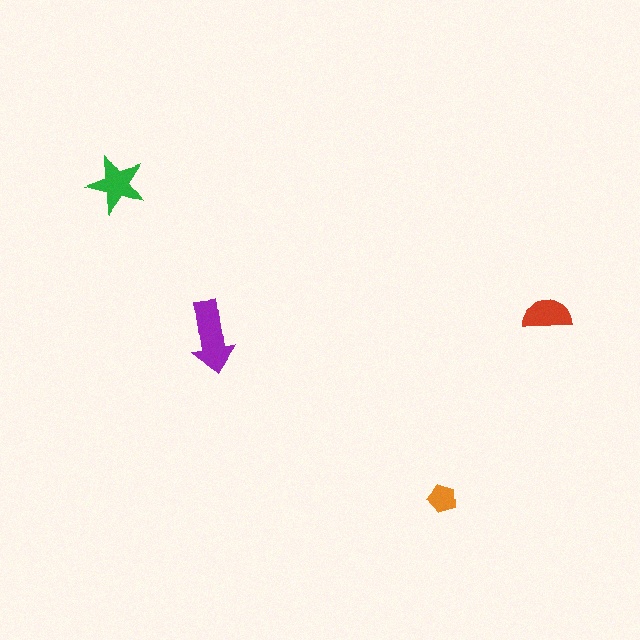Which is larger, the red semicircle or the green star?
The green star.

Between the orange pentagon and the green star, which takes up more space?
The green star.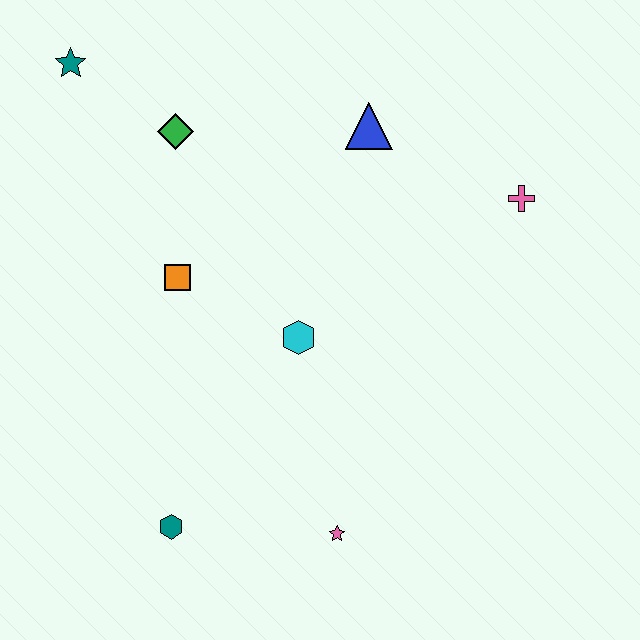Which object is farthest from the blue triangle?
The teal hexagon is farthest from the blue triangle.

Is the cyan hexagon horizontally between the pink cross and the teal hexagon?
Yes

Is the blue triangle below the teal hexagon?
No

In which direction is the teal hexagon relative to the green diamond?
The teal hexagon is below the green diamond.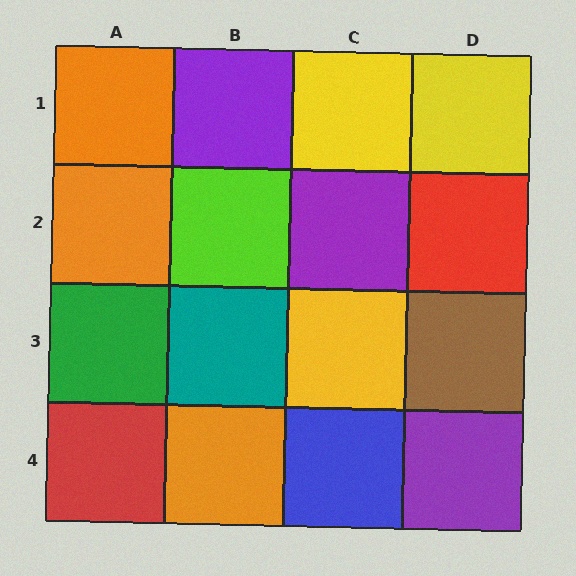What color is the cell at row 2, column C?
Purple.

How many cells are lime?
1 cell is lime.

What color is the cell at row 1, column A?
Orange.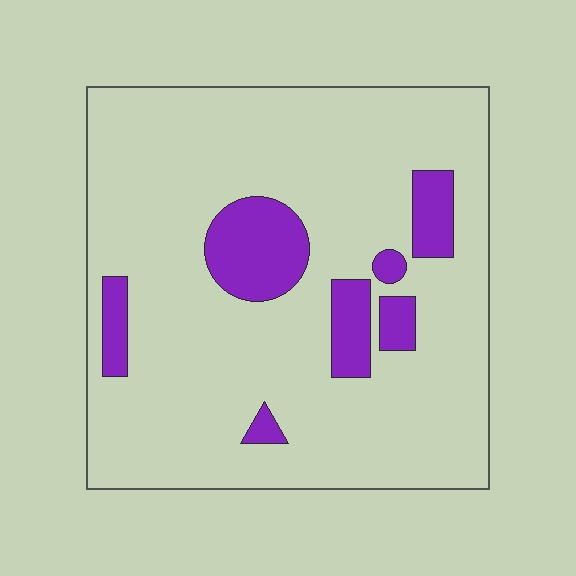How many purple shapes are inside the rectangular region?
7.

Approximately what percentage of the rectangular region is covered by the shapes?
Approximately 15%.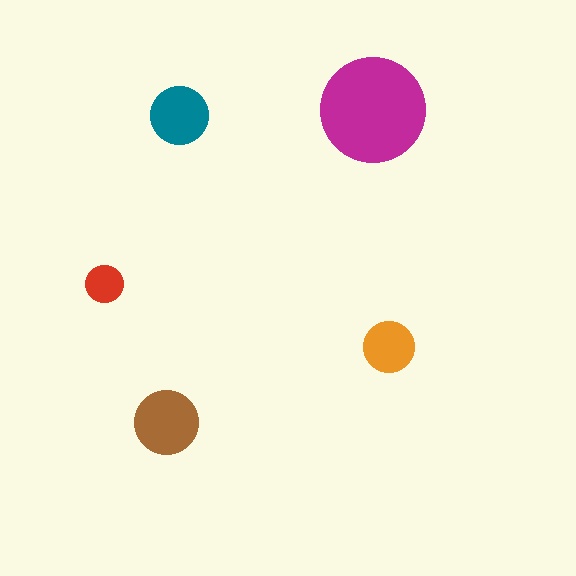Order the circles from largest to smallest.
the magenta one, the brown one, the teal one, the orange one, the red one.